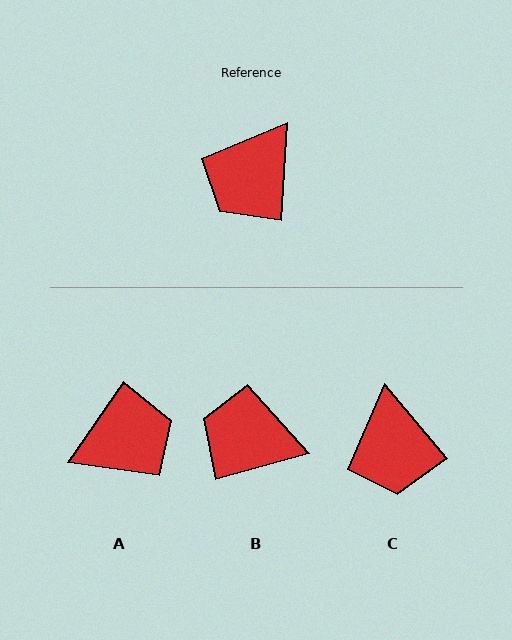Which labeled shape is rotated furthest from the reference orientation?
A, about 149 degrees away.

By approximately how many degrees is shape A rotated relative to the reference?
Approximately 149 degrees counter-clockwise.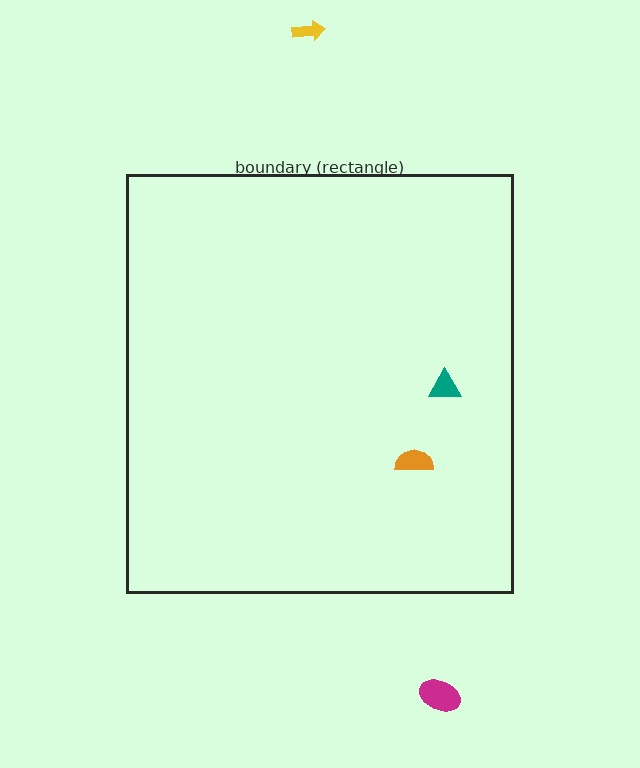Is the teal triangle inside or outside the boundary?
Inside.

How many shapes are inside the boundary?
2 inside, 2 outside.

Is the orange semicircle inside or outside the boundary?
Inside.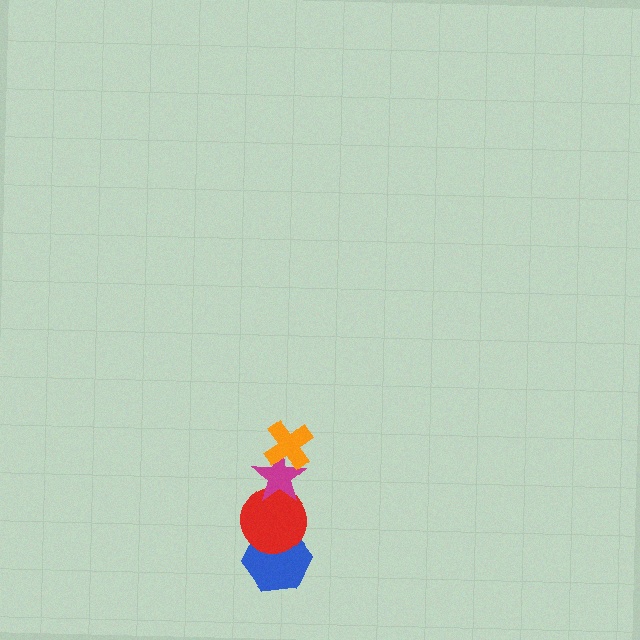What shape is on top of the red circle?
The magenta star is on top of the red circle.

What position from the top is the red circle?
The red circle is 3rd from the top.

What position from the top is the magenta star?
The magenta star is 2nd from the top.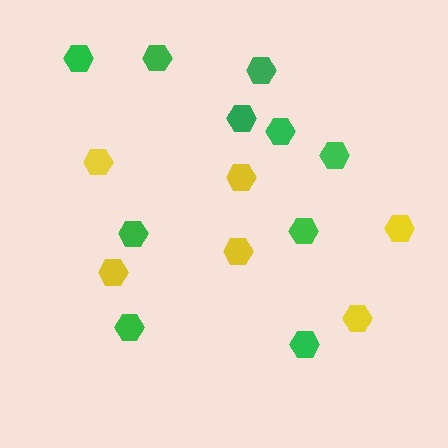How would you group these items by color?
There are 2 groups: one group of green hexagons (10) and one group of yellow hexagons (6).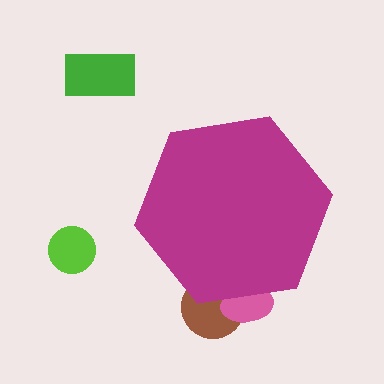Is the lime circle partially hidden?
No, the lime circle is fully visible.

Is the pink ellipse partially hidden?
Yes, the pink ellipse is partially hidden behind the magenta hexagon.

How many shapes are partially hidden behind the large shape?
2 shapes are partially hidden.